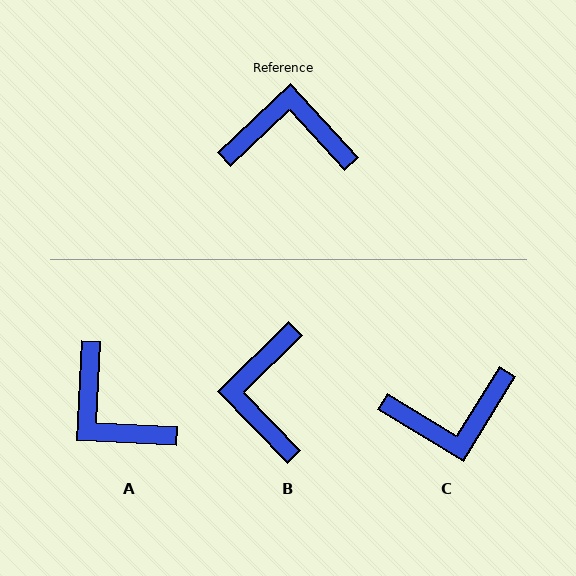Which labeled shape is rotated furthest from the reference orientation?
C, about 165 degrees away.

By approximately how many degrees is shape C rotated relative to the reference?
Approximately 165 degrees clockwise.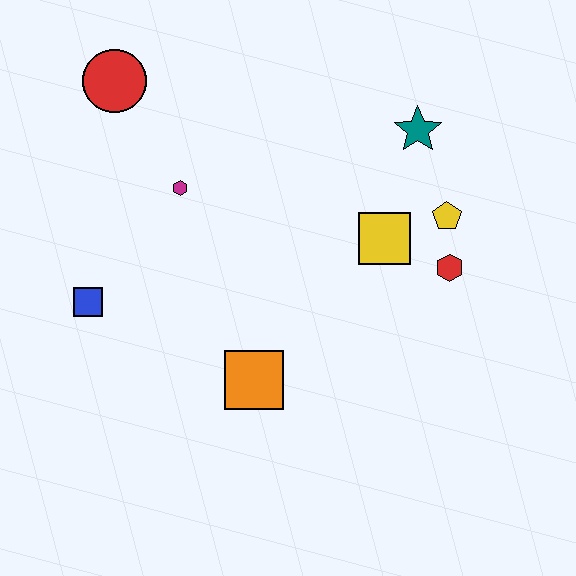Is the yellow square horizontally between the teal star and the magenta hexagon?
Yes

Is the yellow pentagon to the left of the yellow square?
No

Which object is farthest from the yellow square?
The red circle is farthest from the yellow square.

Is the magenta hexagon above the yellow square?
Yes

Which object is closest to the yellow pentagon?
The red hexagon is closest to the yellow pentagon.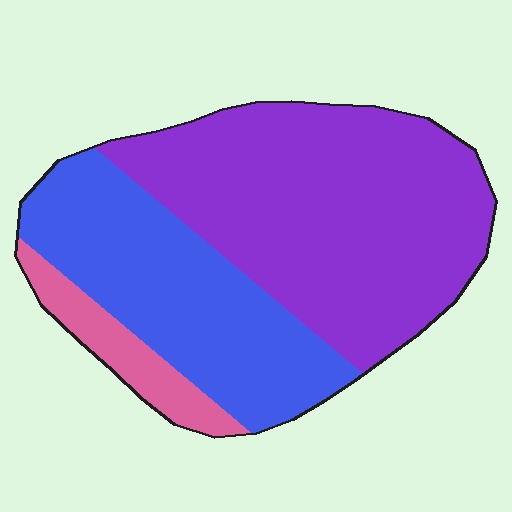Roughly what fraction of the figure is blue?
Blue covers 35% of the figure.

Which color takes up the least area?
Pink, at roughly 10%.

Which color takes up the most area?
Purple, at roughly 55%.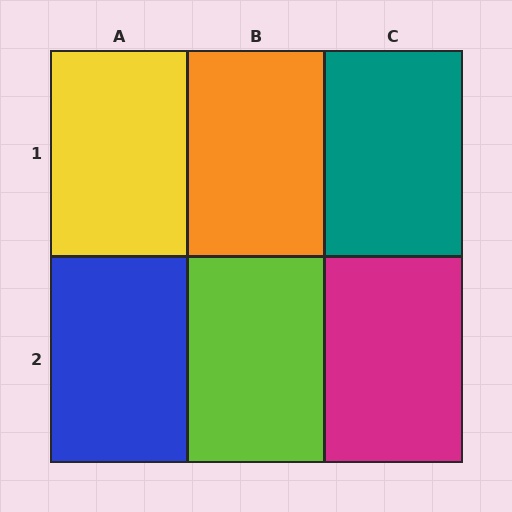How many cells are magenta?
1 cell is magenta.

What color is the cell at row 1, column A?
Yellow.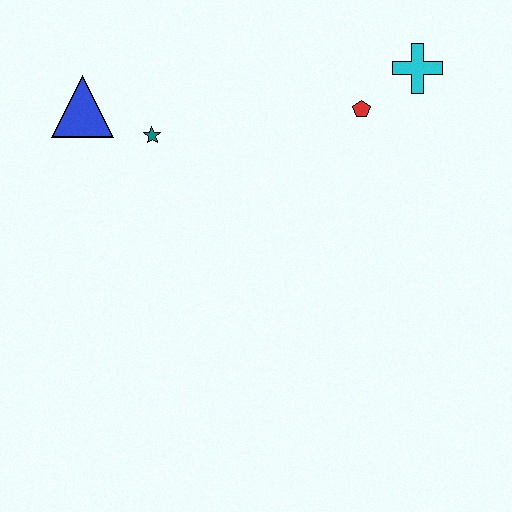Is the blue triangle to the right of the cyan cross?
No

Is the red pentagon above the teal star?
Yes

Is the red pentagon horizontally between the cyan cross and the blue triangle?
Yes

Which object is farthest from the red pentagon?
The blue triangle is farthest from the red pentagon.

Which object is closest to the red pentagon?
The cyan cross is closest to the red pentagon.